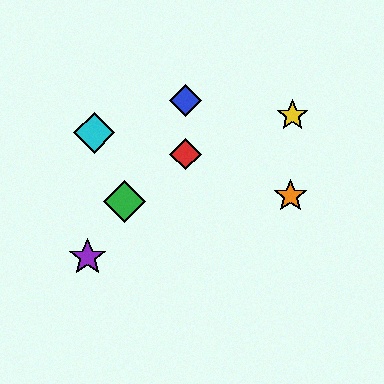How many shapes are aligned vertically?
2 shapes (the red diamond, the blue diamond) are aligned vertically.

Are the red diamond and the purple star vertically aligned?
No, the red diamond is at x≈185 and the purple star is at x≈87.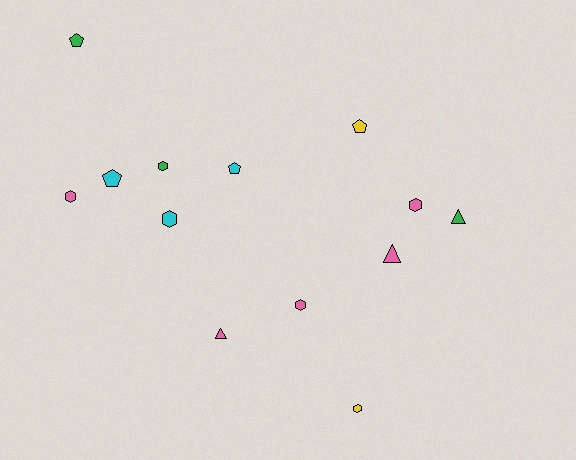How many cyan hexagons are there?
There is 1 cyan hexagon.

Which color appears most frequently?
Pink, with 5 objects.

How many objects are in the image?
There are 13 objects.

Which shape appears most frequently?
Hexagon, with 6 objects.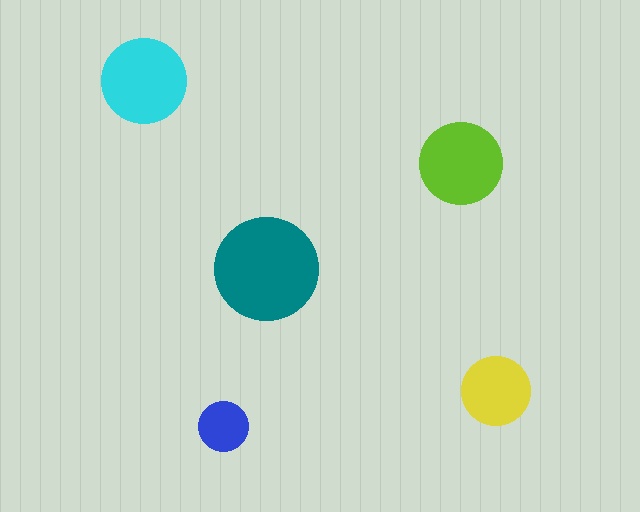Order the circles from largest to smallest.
the teal one, the cyan one, the lime one, the yellow one, the blue one.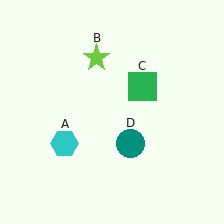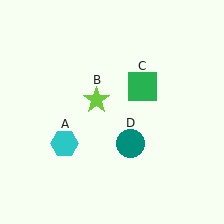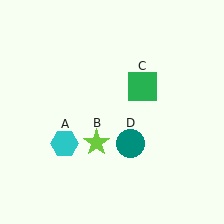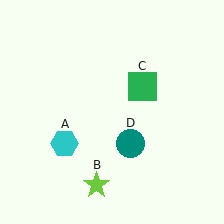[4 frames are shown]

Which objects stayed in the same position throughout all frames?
Cyan hexagon (object A) and green square (object C) and teal circle (object D) remained stationary.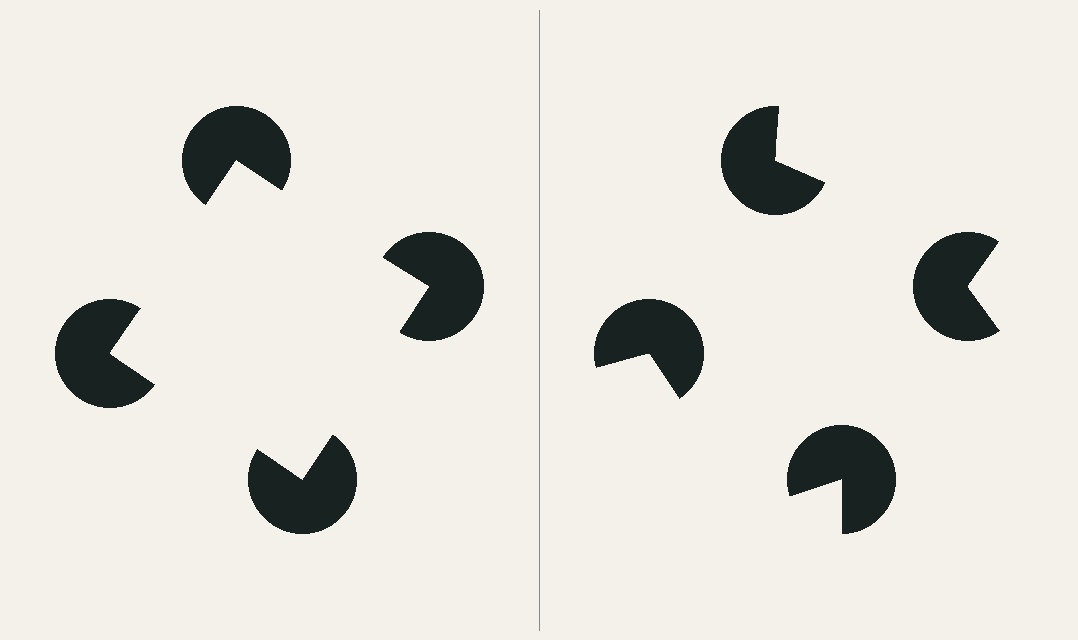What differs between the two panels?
The pac-man discs are positioned identically on both sides; only the wedge orientations differ. On the left they align to a square; on the right they are misaligned.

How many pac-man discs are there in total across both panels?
8 — 4 on each side.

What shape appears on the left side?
An illusory square.